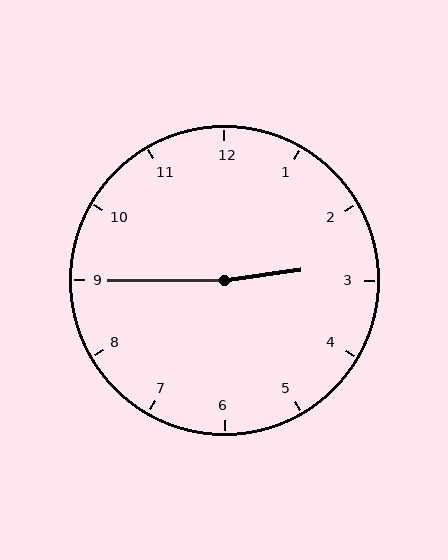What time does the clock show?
2:45.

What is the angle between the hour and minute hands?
Approximately 172 degrees.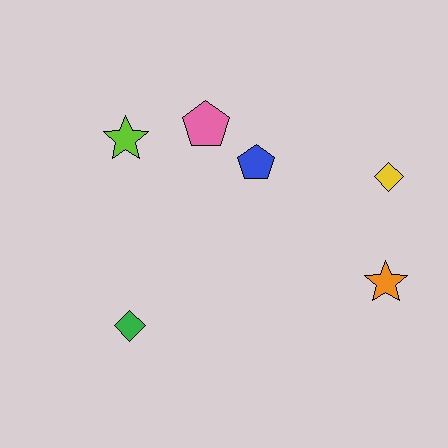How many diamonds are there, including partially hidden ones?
There are 2 diamonds.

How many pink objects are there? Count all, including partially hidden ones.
There is 1 pink object.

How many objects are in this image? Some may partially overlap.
There are 6 objects.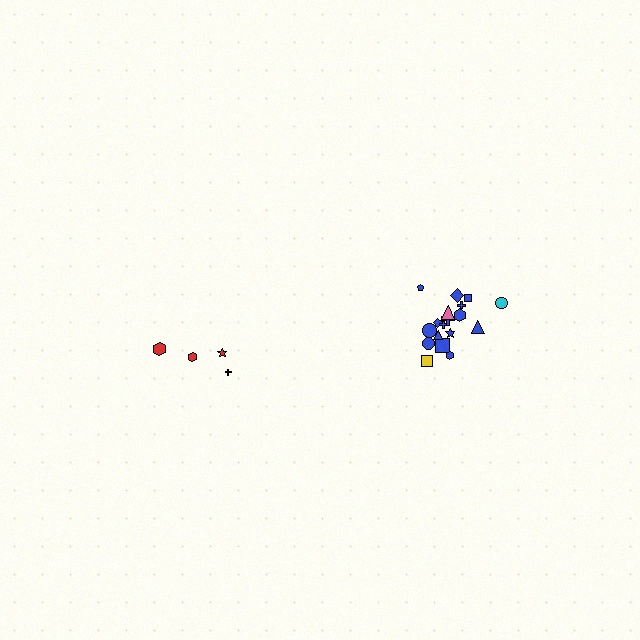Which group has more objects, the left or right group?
The right group.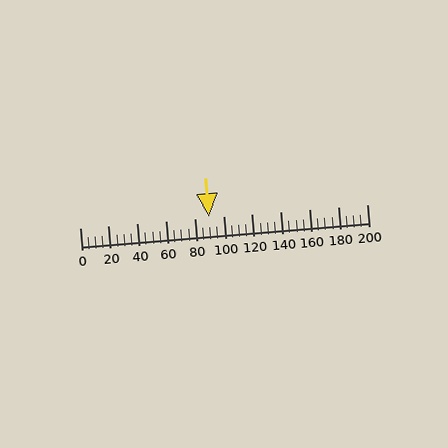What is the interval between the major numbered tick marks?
The major tick marks are spaced 20 units apart.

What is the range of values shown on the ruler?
The ruler shows values from 0 to 200.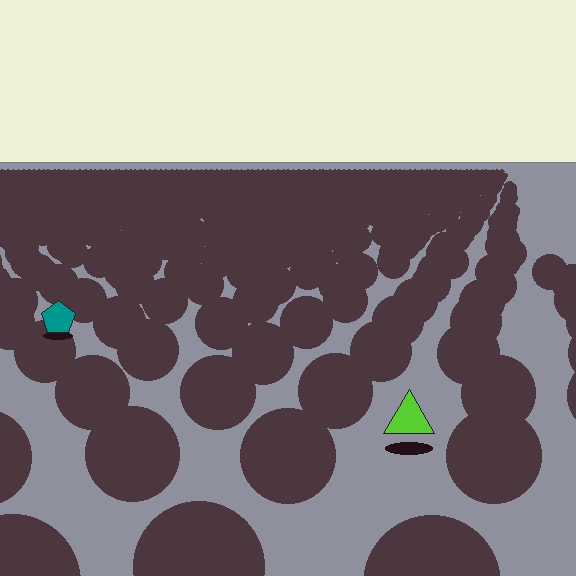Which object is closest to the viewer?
The lime triangle is closest. The texture marks near it are larger and more spread out.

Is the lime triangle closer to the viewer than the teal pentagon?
Yes. The lime triangle is closer — you can tell from the texture gradient: the ground texture is coarser near it.